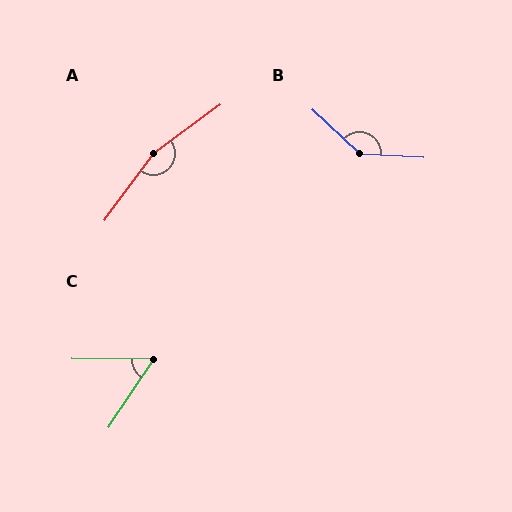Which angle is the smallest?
C, at approximately 56 degrees.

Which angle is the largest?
A, at approximately 162 degrees.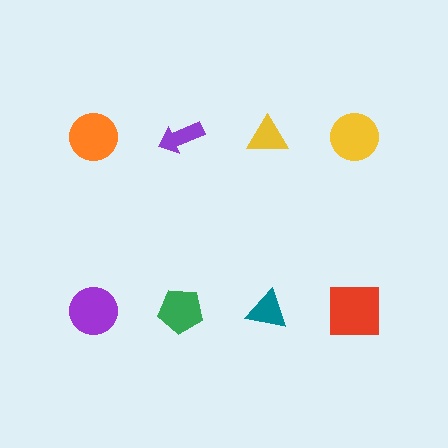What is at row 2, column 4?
A red square.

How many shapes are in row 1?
4 shapes.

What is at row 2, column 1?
A purple circle.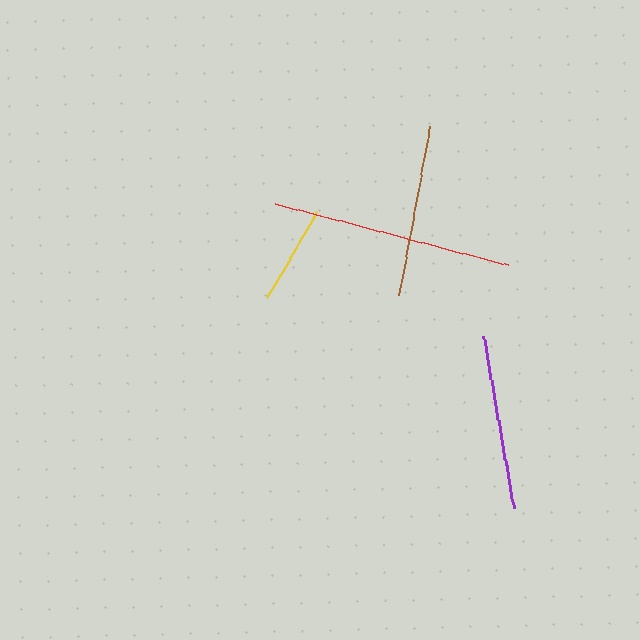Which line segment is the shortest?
The yellow line is the shortest at approximately 99 pixels.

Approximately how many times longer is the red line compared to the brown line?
The red line is approximately 1.4 times the length of the brown line.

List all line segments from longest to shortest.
From longest to shortest: red, purple, brown, yellow.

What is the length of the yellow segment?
The yellow segment is approximately 99 pixels long.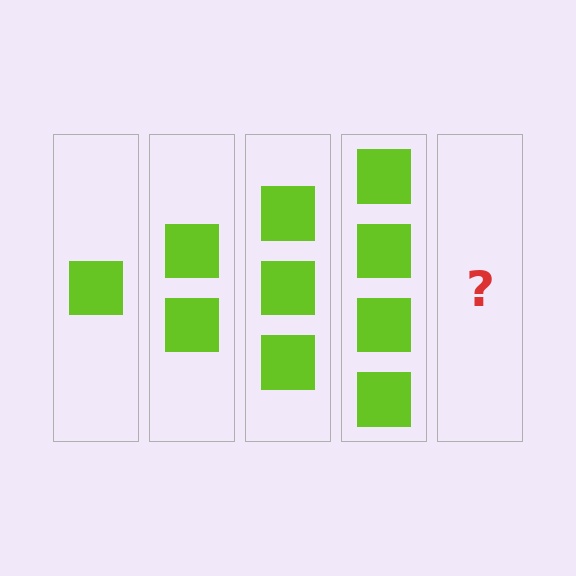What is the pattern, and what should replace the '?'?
The pattern is that each step adds one more square. The '?' should be 5 squares.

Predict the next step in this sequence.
The next step is 5 squares.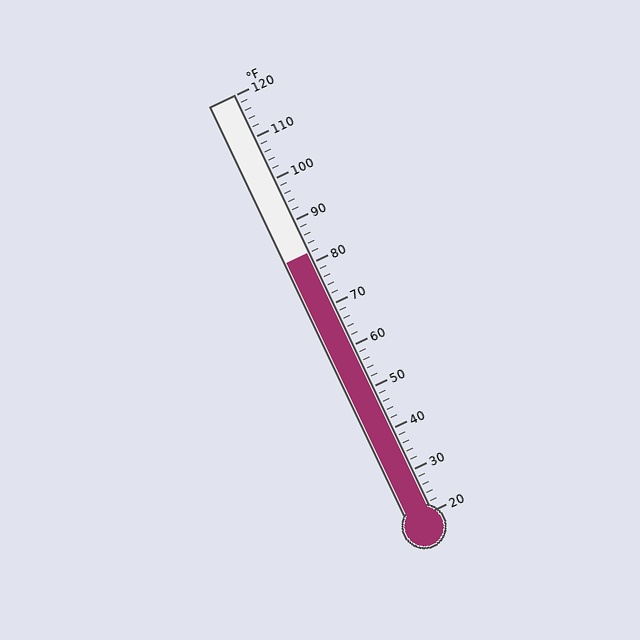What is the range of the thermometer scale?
The thermometer scale ranges from 20°F to 120°F.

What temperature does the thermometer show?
The thermometer shows approximately 82°F.